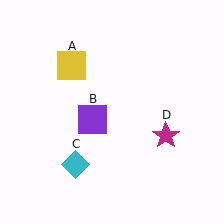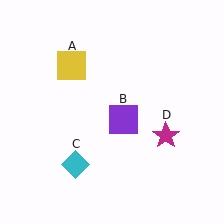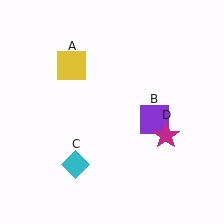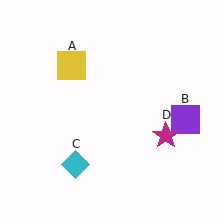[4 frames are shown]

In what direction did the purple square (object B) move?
The purple square (object B) moved right.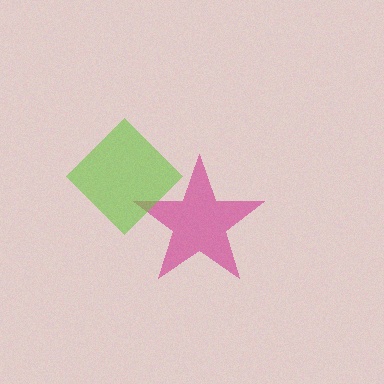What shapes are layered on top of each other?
The layered shapes are: a magenta star, a lime diamond.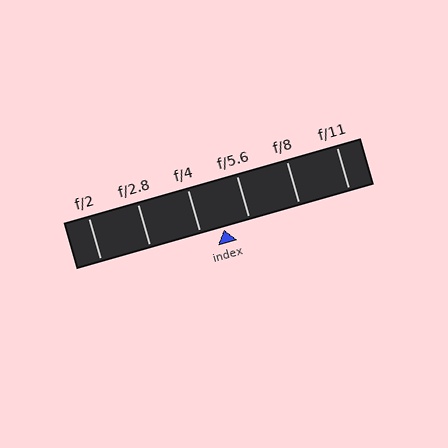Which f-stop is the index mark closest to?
The index mark is closest to f/4.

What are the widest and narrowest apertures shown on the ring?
The widest aperture shown is f/2 and the narrowest is f/11.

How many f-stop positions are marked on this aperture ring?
There are 6 f-stop positions marked.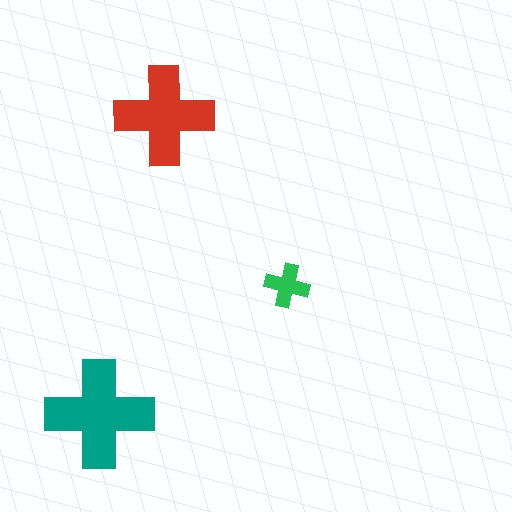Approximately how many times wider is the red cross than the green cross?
About 2 times wider.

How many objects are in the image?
There are 3 objects in the image.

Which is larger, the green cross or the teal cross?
The teal one.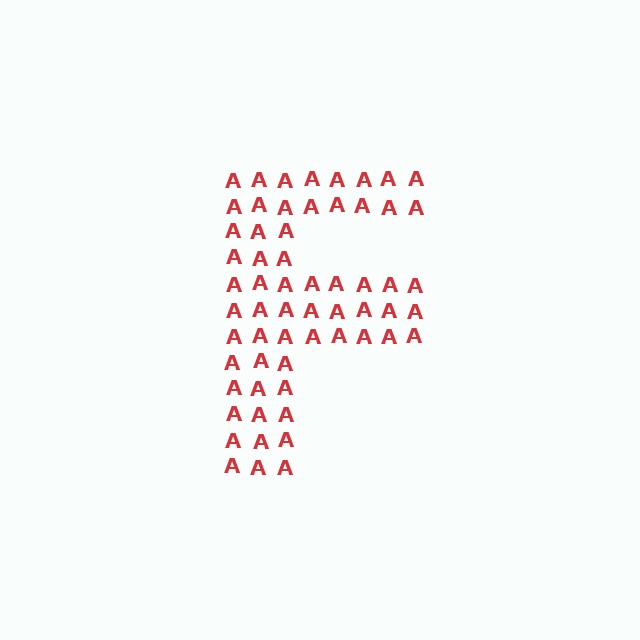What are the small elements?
The small elements are letter A's.